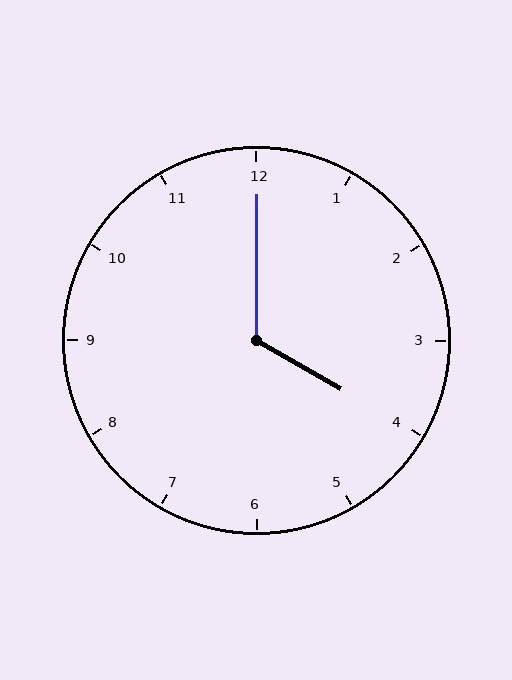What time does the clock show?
4:00.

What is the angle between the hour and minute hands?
Approximately 120 degrees.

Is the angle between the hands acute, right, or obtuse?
It is obtuse.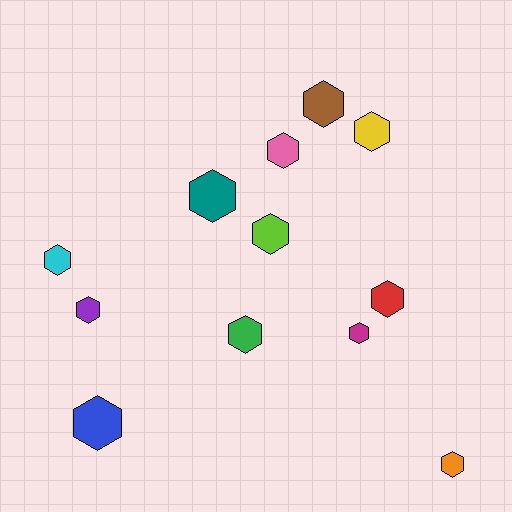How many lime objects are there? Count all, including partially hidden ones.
There is 1 lime object.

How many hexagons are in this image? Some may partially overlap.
There are 12 hexagons.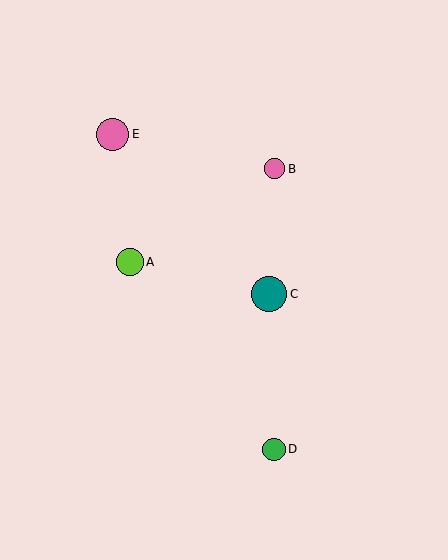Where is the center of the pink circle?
The center of the pink circle is at (274, 169).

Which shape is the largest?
The teal circle (labeled C) is the largest.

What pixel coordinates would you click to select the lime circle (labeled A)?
Click at (130, 262) to select the lime circle A.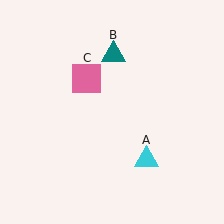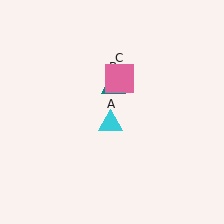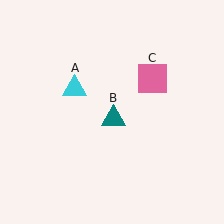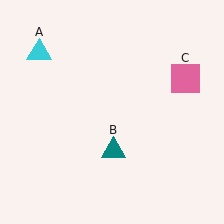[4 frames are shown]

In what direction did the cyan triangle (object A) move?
The cyan triangle (object A) moved up and to the left.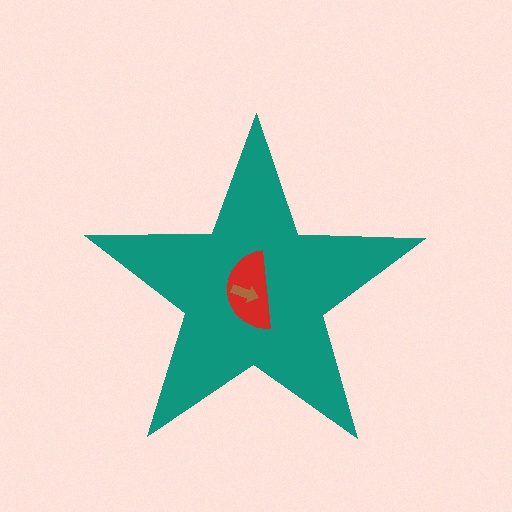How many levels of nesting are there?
3.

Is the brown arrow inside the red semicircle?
Yes.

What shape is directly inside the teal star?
The red semicircle.